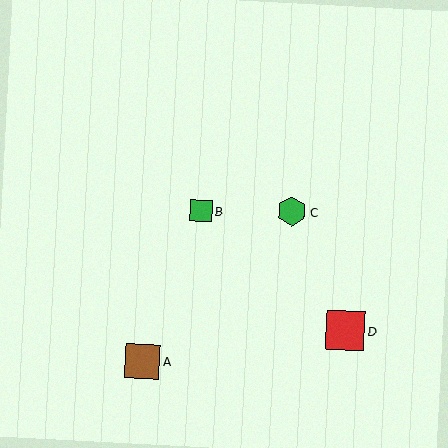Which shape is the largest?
The red square (labeled D) is the largest.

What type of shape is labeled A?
Shape A is a brown square.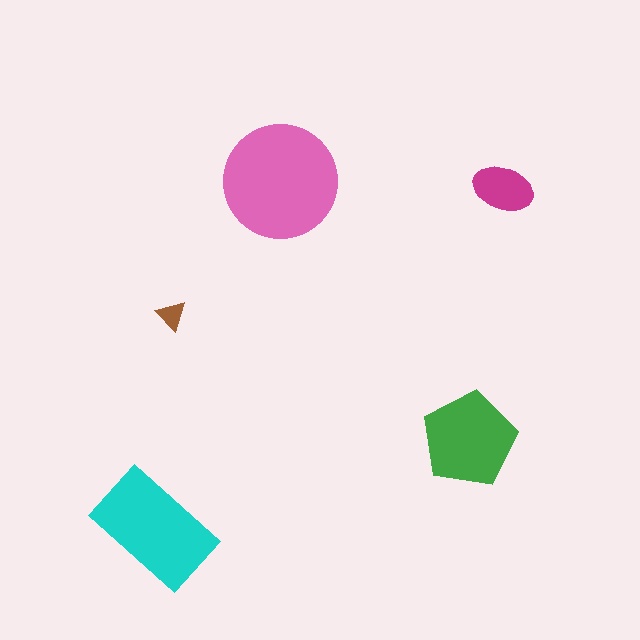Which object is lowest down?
The cyan rectangle is bottommost.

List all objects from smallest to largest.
The brown triangle, the magenta ellipse, the green pentagon, the cyan rectangle, the pink circle.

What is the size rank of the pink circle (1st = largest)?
1st.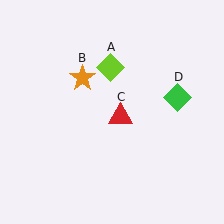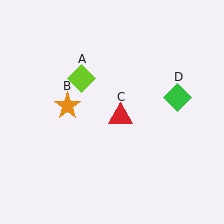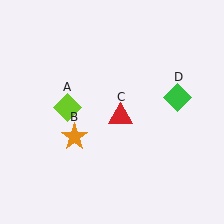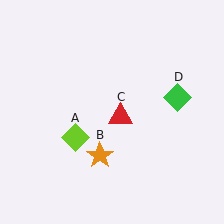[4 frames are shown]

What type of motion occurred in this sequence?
The lime diamond (object A), orange star (object B) rotated counterclockwise around the center of the scene.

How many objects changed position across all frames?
2 objects changed position: lime diamond (object A), orange star (object B).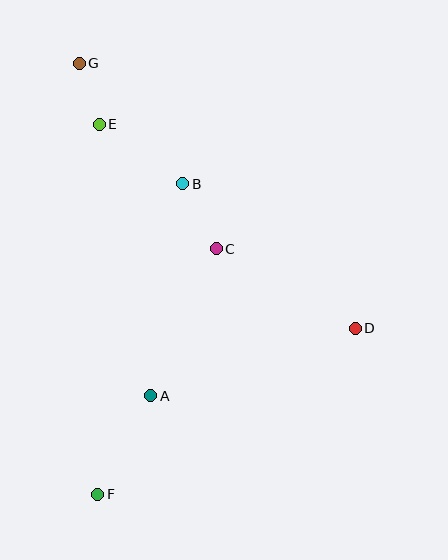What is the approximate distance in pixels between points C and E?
The distance between C and E is approximately 171 pixels.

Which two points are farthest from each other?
Points F and G are farthest from each other.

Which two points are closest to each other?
Points E and G are closest to each other.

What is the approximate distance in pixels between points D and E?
The distance between D and E is approximately 327 pixels.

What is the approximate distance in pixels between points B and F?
The distance between B and F is approximately 322 pixels.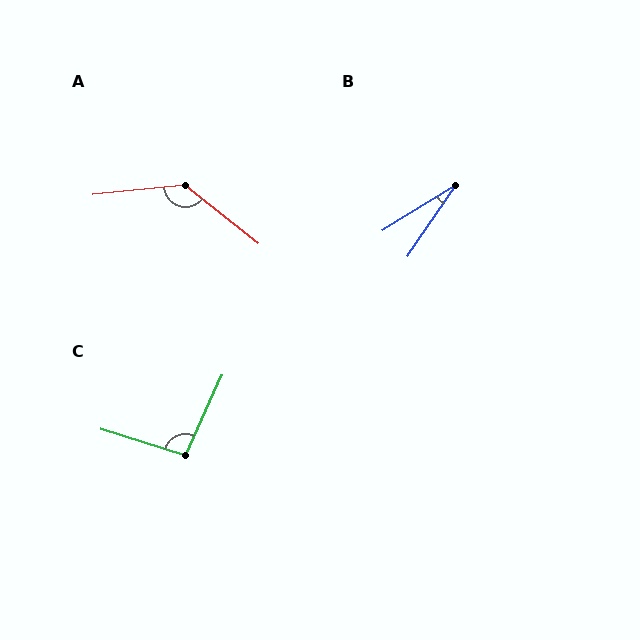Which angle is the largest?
A, at approximately 135 degrees.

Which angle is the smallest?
B, at approximately 24 degrees.